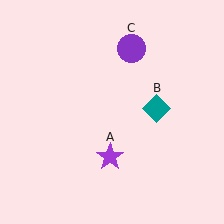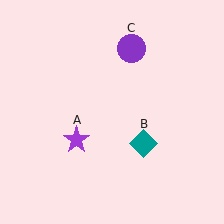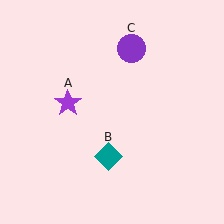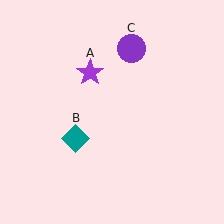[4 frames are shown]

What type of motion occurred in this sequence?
The purple star (object A), teal diamond (object B) rotated clockwise around the center of the scene.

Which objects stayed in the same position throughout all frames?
Purple circle (object C) remained stationary.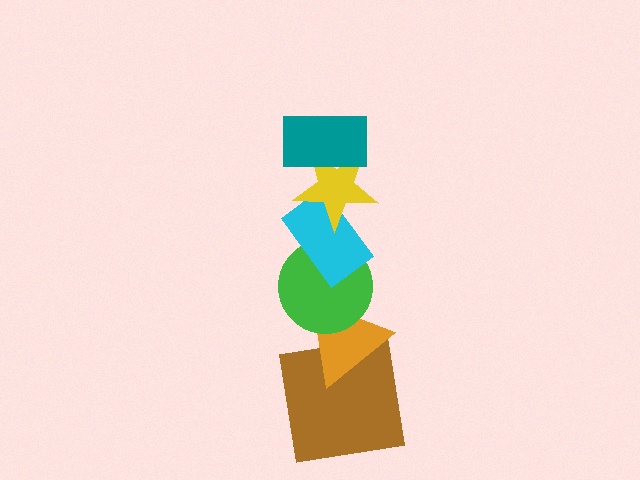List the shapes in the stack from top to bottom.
From top to bottom: the teal rectangle, the yellow star, the cyan rectangle, the green circle, the orange triangle, the brown square.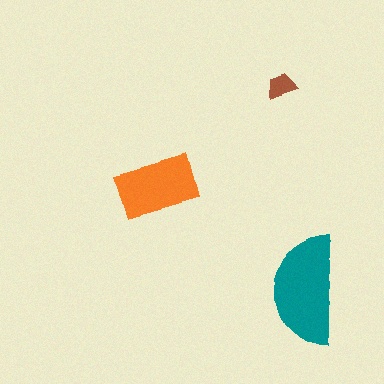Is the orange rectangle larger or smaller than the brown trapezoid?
Larger.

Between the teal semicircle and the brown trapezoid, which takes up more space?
The teal semicircle.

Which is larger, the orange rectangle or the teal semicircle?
The teal semicircle.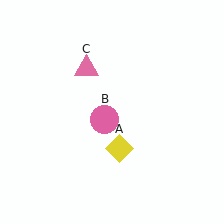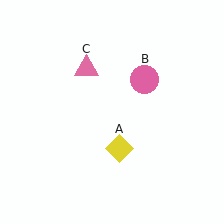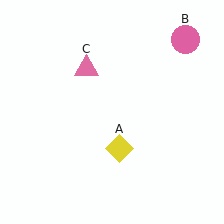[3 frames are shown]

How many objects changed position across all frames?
1 object changed position: pink circle (object B).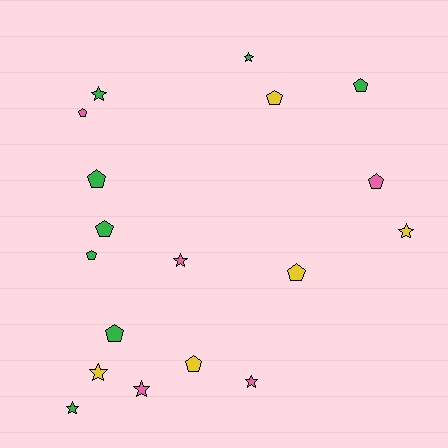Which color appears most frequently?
Green, with 8 objects.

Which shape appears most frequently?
Pentagon, with 10 objects.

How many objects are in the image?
There are 18 objects.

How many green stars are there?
There are 3 green stars.